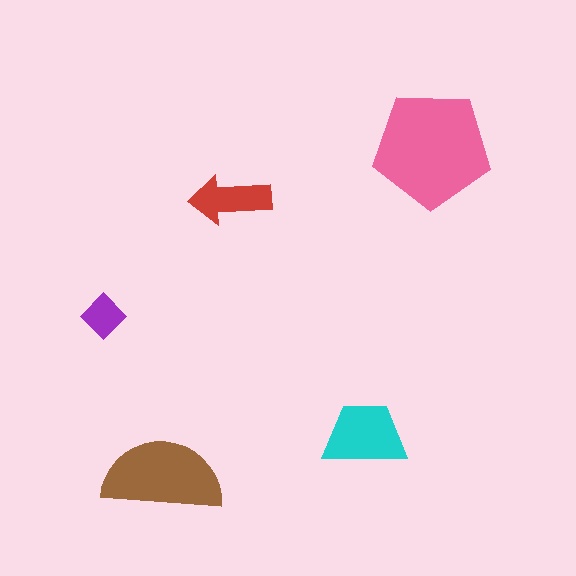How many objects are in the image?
There are 5 objects in the image.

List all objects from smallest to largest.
The purple diamond, the red arrow, the cyan trapezoid, the brown semicircle, the pink pentagon.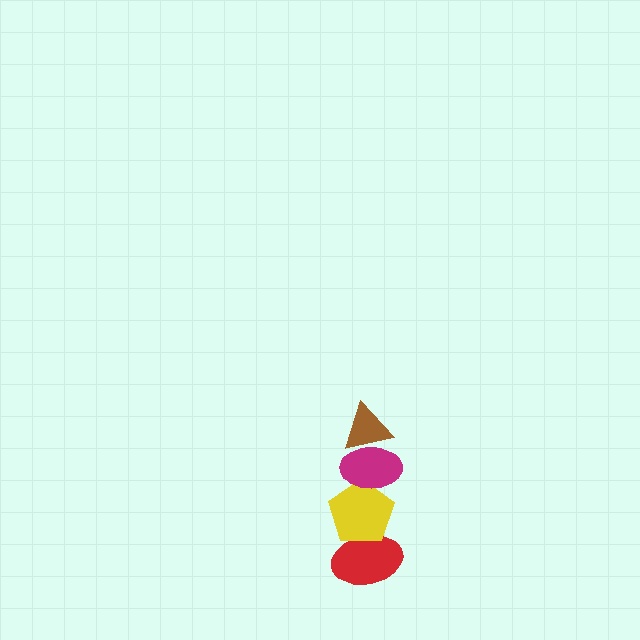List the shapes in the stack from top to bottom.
From top to bottom: the brown triangle, the magenta ellipse, the yellow pentagon, the red ellipse.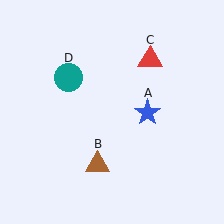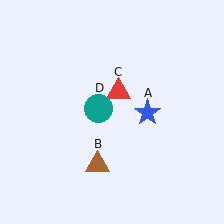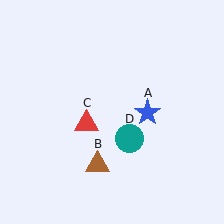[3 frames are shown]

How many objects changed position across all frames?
2 objects changed position: red triangle (object C), teal circle (object D).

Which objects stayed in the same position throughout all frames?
Blue star (object A) and brown triangle (object B) remained stationary.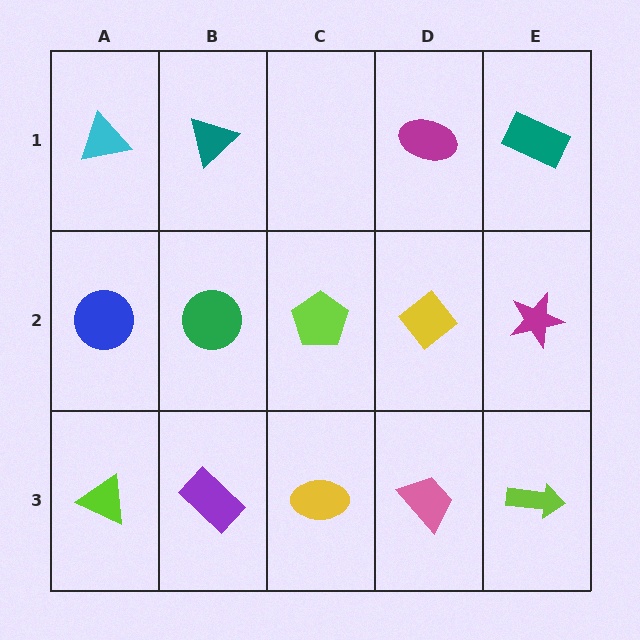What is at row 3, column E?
A lime arrow.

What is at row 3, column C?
A yellow ellipse.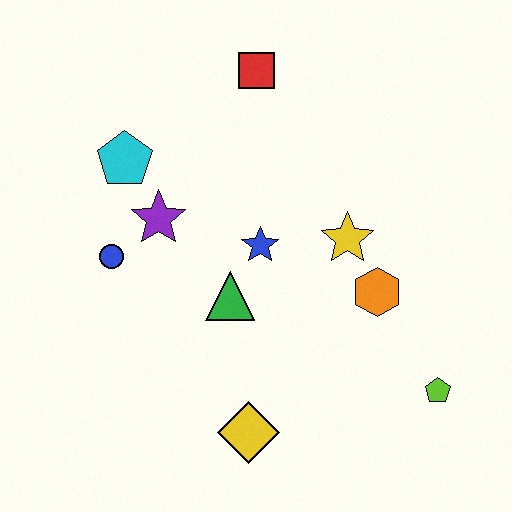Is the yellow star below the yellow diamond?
No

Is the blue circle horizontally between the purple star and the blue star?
No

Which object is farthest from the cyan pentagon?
The lime pentagon is farthest from the cyan pentagon.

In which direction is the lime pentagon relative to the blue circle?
The lime pentagon is to the right of the blue circle.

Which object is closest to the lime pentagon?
The orange hexagon is closest to the lime pentagon.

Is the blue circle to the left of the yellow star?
Yes